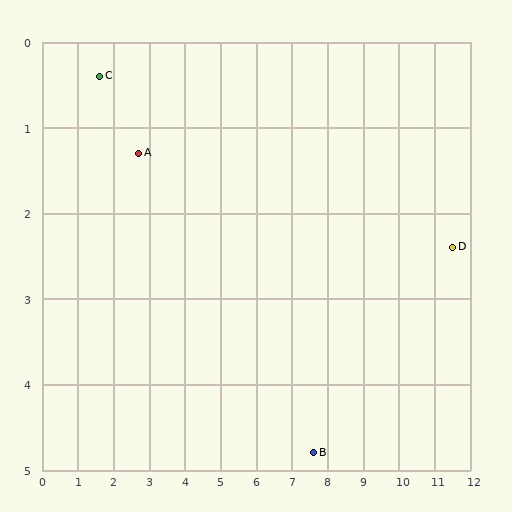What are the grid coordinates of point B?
Point B is at approximately (7.6, 4.8).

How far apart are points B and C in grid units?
Points B and C are about 7.4 grid units apart.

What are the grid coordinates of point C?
Point C is at approximately (1.6, 0.4).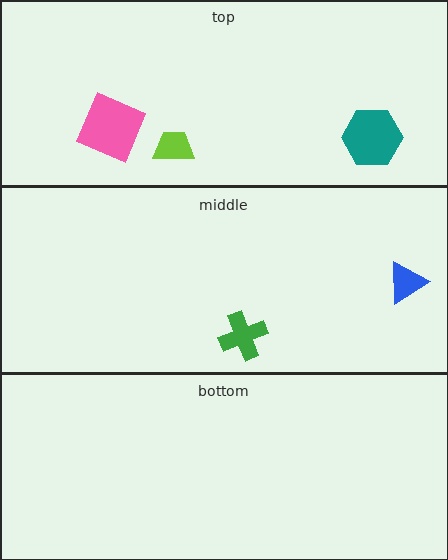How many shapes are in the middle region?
2.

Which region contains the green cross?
The middle region.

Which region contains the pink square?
The top region.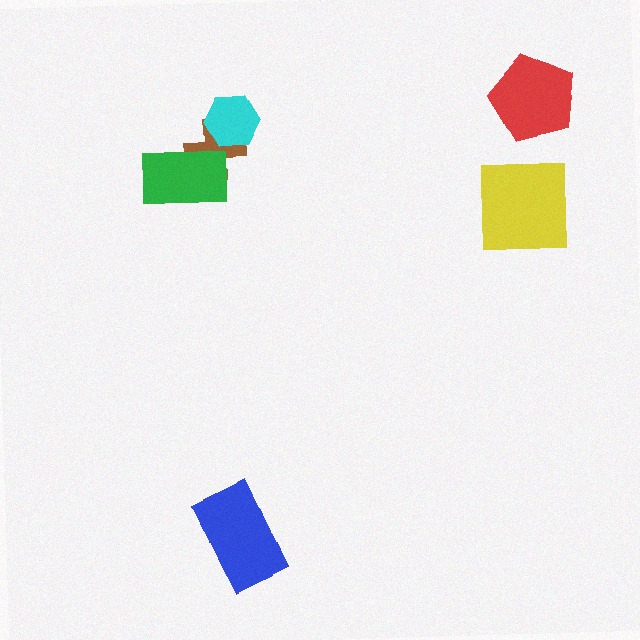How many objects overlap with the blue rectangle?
0 objects overlap with the blue rectangle.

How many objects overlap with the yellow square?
0 objects overlap with the yellow square.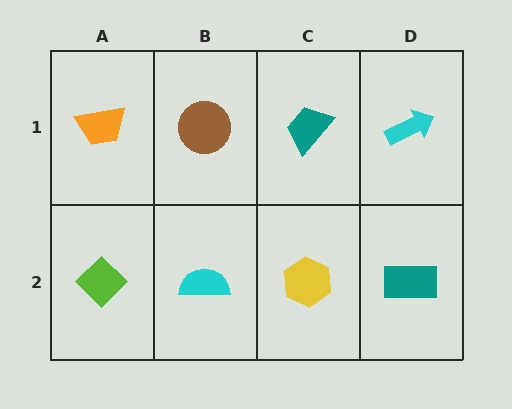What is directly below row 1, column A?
A lime diamond.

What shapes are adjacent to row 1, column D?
A teal rectangle (row 2, column D), a teal trapezoid (row 1, column C).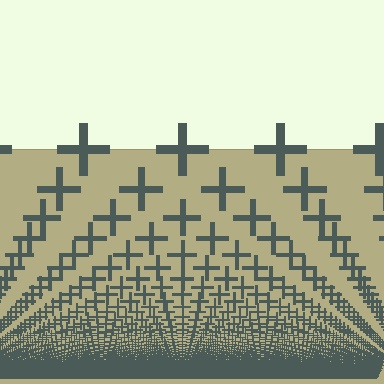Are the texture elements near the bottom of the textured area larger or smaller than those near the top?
Smaller. The gradient is inverted — elements near the bottom are smaller and denser.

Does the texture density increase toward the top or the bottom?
Density increases toward the bottom.